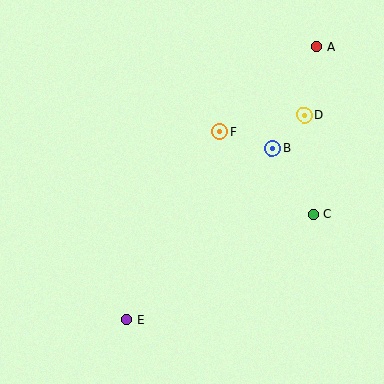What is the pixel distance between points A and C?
The distance between A and C is 168 pixels.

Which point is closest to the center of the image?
Point F at (220, 132) is closest to the center.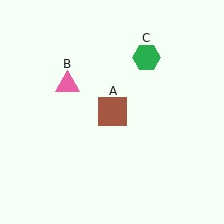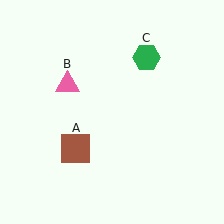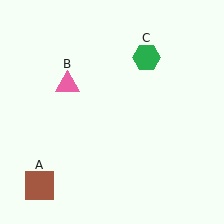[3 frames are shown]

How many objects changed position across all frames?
1 object changed position: brown square (object A).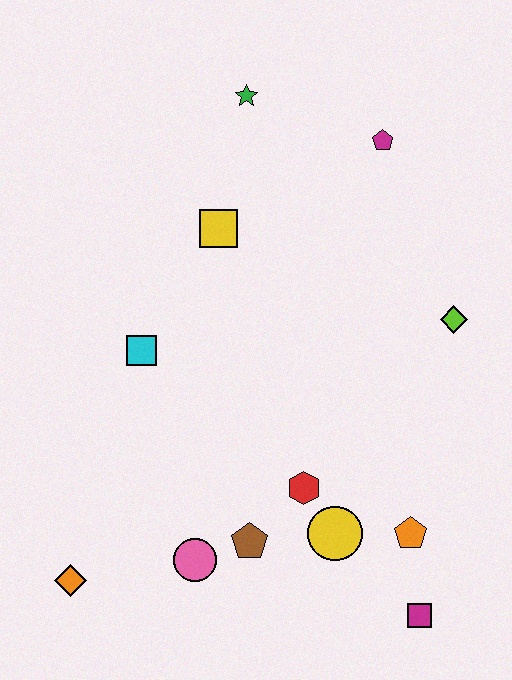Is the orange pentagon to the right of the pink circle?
Yes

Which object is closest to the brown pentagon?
The pink circle is closest to the brown pentagon.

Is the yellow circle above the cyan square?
No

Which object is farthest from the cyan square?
The magenta square is farthest from the cyan square.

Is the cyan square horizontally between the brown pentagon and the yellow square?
No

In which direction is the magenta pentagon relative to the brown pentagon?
The magenta pentagon is above the brown pentagon.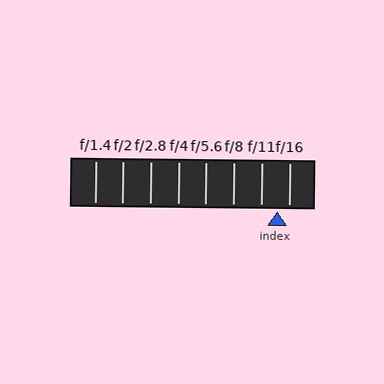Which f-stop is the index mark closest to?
The index mark is closest to f/16.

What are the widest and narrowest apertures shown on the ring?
The widest aperture shown is f/1.4 and the narrowest is f/16.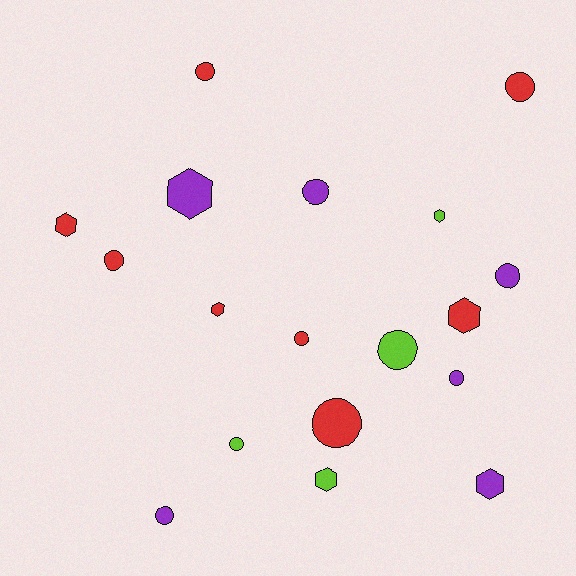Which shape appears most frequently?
Circle, with 11 objects.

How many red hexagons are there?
There are 3 red hexagons.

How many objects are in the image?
There are 18 objects.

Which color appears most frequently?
Red, with 8 objects.